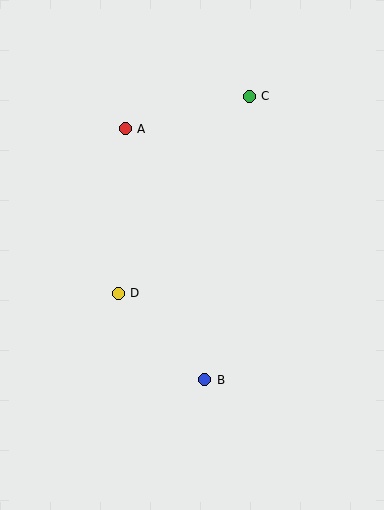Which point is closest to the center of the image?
Point D at (118, 293) is closest to the center.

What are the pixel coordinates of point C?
Point C is at (249, 96).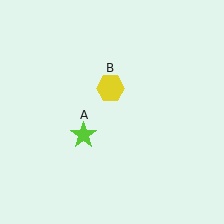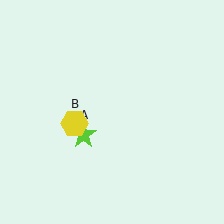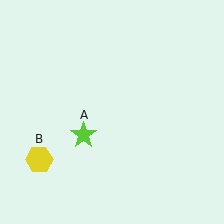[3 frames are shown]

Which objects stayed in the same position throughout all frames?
Lime star (object A) remained stationary.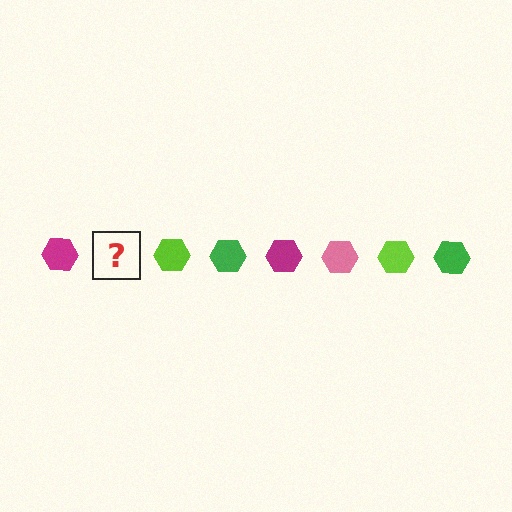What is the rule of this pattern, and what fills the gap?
The rule is that the pattern cycles through magenta, pink, lime, green hexagons. The gap should be filled with a pink hexagon.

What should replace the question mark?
The question mark should be replaced with a pink hexagon.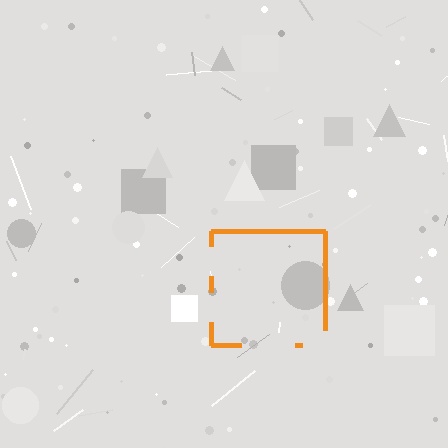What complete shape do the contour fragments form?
The contour fragments form a square.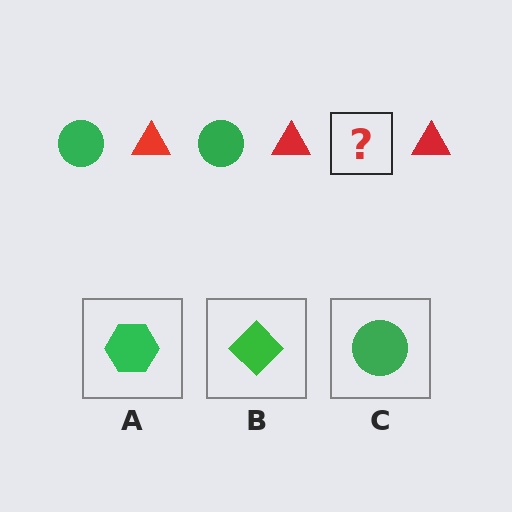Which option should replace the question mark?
Option C.